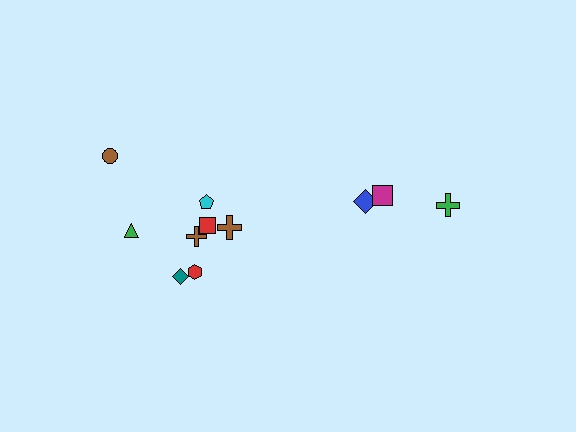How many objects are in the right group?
There are 3 objects.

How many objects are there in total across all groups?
There are 11 objects.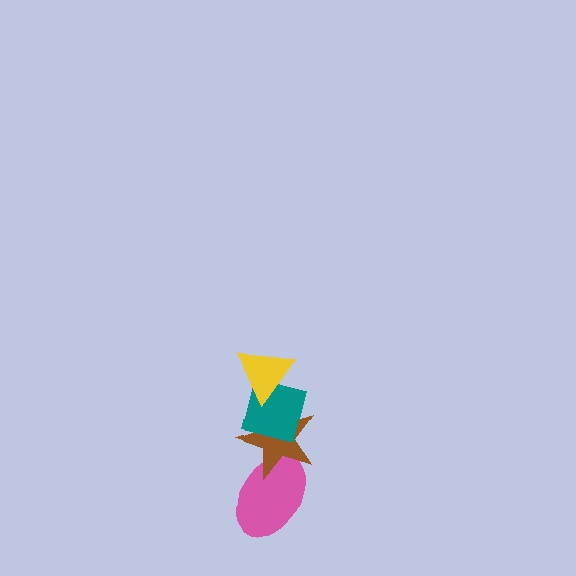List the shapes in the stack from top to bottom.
From top to bottom: the yellow triangle, the teal square, the brown star, the pink ellipse.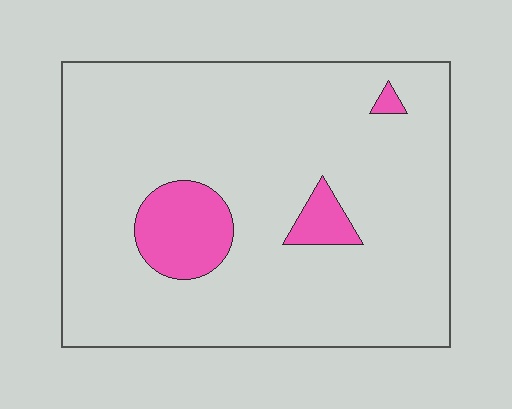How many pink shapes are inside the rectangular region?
3.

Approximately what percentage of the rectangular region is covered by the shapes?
Approximately 10%.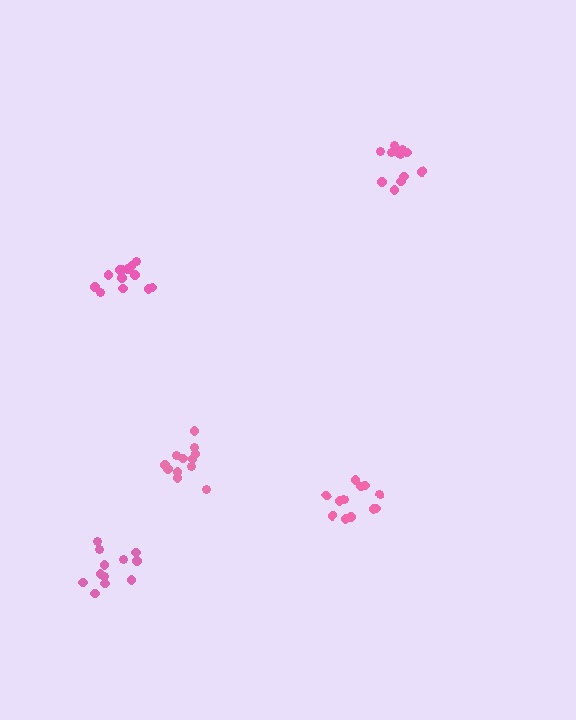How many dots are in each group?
Group 1: 12 dots, Group 2: 12 dots, Group 3: 14 dots, Group 4: 12 dots, Group 5: 12 dots (62 total).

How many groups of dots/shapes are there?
There are 5 groups.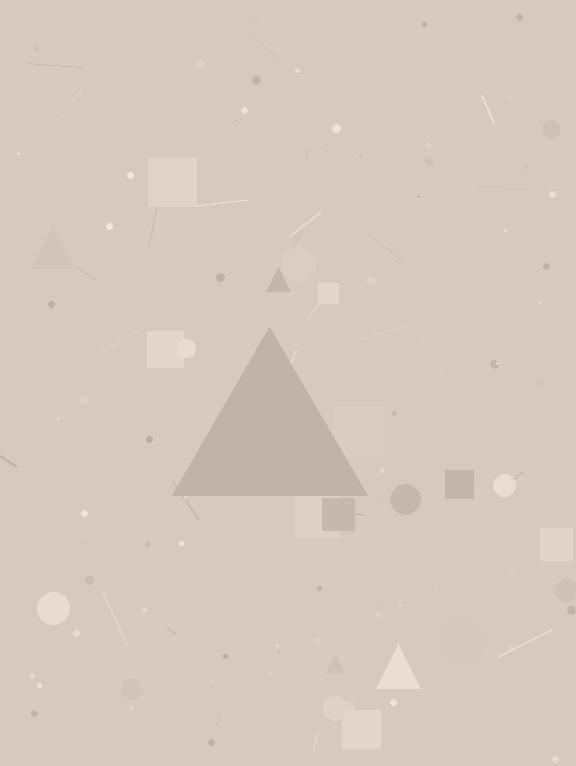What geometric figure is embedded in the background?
A triangle is embedded in the background.